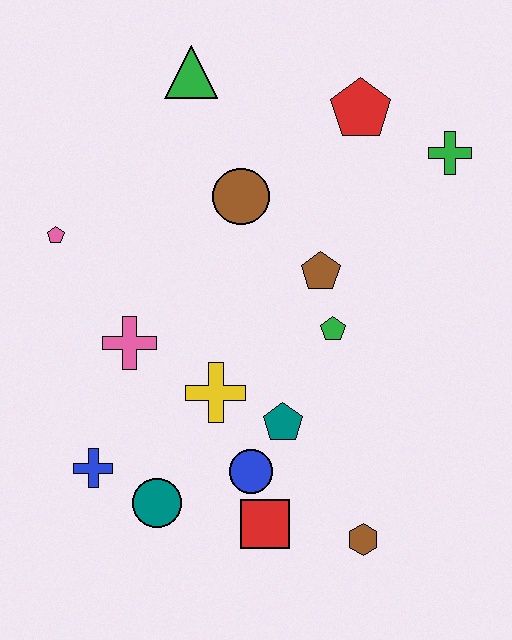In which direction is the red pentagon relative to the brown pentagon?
The red pentagon is above the brown pentagon.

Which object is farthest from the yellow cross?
The green cross is farthest from the yellow cross.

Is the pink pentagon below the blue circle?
No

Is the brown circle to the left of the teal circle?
No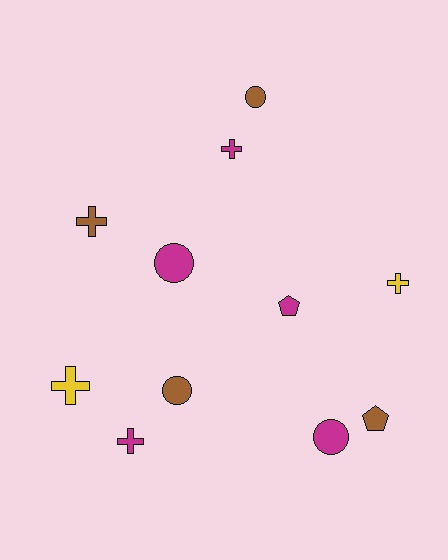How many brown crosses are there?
There is 1 brown cross.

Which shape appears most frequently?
Cross, with 5 objects.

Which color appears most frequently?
Magenta, with 5 objects.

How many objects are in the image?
There are 11 objects.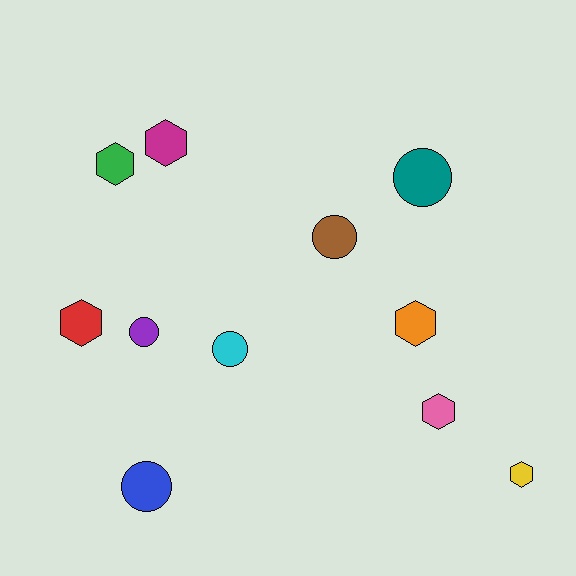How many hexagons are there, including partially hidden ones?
There are 6 hexagons.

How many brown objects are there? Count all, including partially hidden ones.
There is 1 brown object.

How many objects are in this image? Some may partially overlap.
There are 11 objects.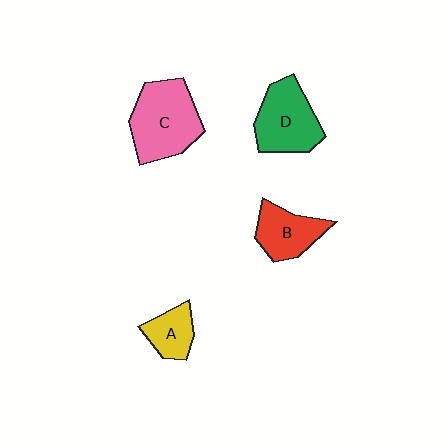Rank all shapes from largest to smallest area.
From largest to smallest: C (pink), D (green), B (red), A (yellow).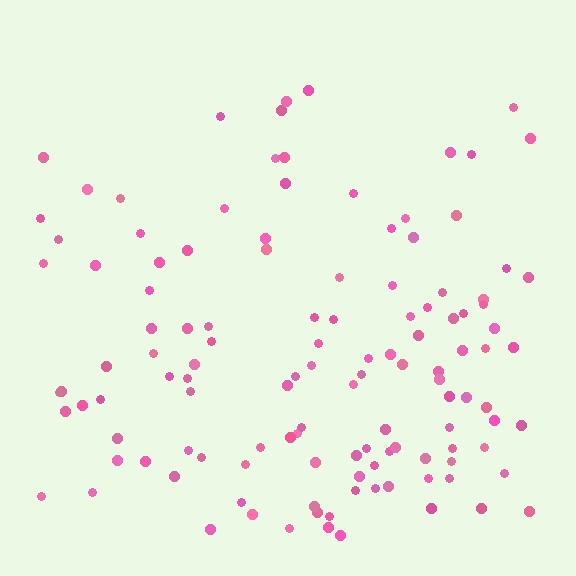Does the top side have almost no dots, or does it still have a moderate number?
Still a moderate number, just noticeably fewer than the bottom.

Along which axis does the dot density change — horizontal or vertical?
Vertical.